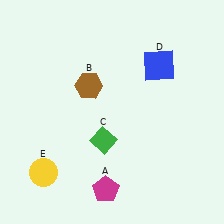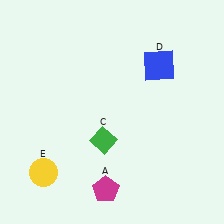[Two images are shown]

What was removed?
The brown hexagon (B) was removed in Image 2.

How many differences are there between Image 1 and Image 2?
There is 1 difference between the two images.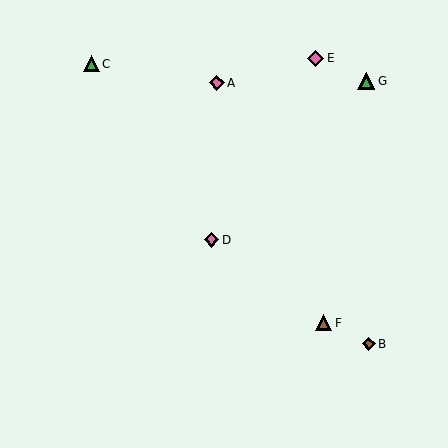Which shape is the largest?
The green triangle (labeled G) is the largest.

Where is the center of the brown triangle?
The center of the brown triangle is at (324, 323).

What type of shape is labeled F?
Shape F is a brown triangle.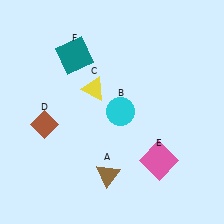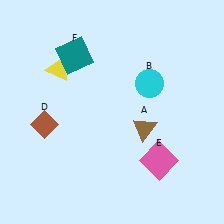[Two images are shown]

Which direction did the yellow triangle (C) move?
The yellow triangle (C) moved left.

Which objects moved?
The objects that moved are: the brown triangle (A), the cyan circle (B), the yellow triangle (C).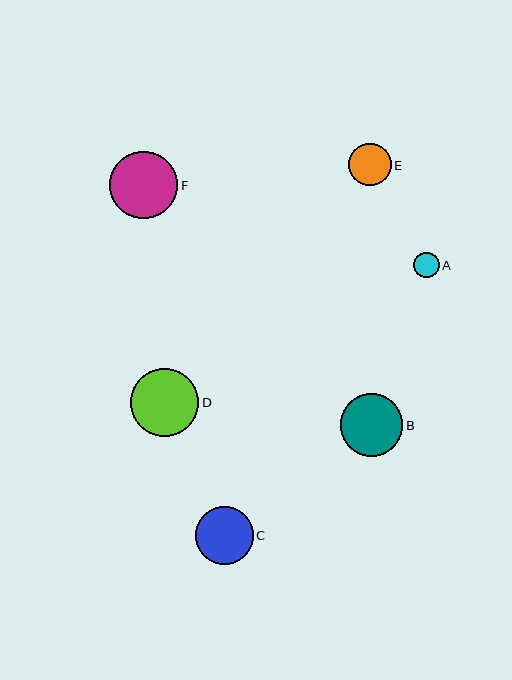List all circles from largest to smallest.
From largest to smallest: D, F, B, C, E, A.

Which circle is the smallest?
Circle A is the smallest with a size of approximately 26 pixels.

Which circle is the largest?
Circle D is the largest with a size of approximately 68 pixels.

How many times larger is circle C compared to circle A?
Circle C is approximately 2.3 times the size of circle A.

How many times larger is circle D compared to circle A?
Circle D is approximately 2.6 times the size of circle A.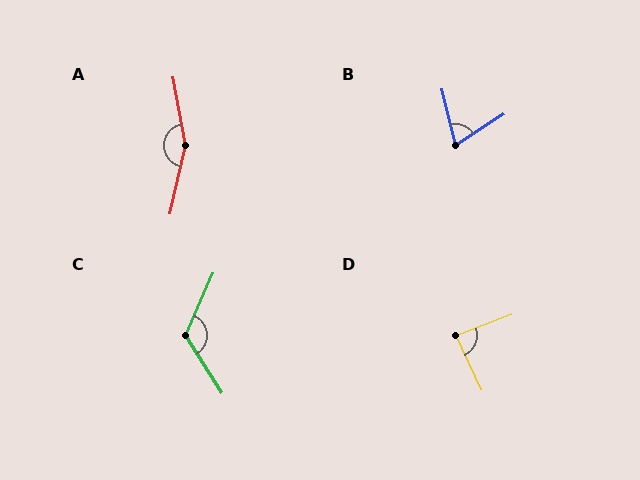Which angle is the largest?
A, at approximately 157 degrees.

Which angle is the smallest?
B, at approximately 71 degrees.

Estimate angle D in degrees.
Approximately 86 degrees.